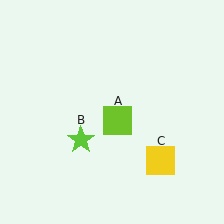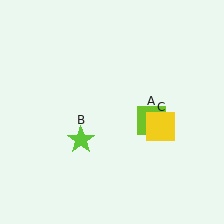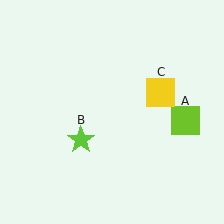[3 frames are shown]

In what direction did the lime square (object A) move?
The lime square (object A) moved right.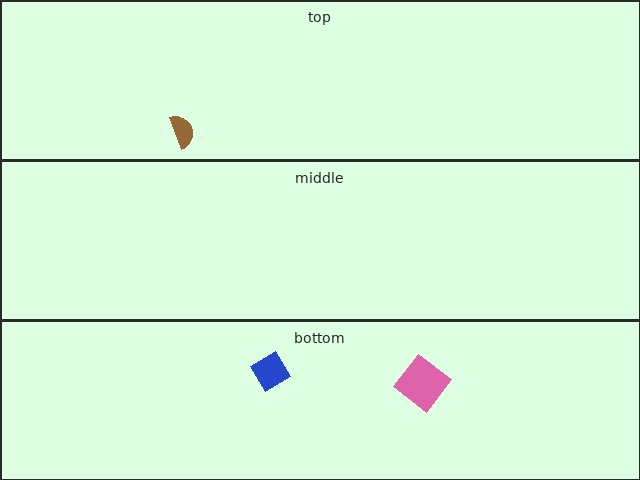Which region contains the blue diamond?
The bottom region.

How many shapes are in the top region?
1.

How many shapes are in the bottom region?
2.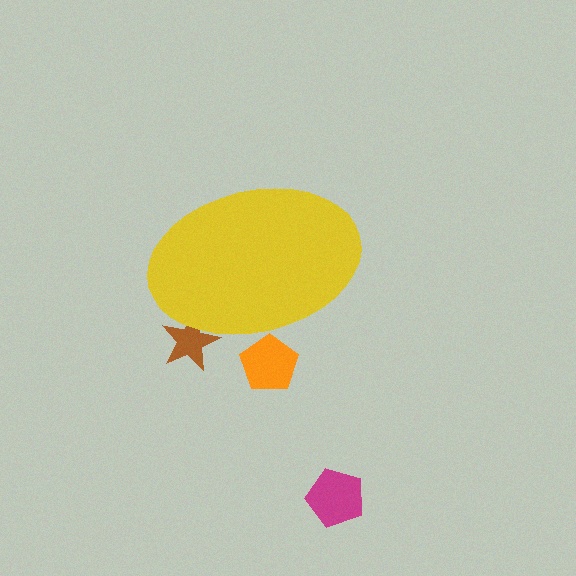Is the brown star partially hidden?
Yes, the brown star is partially hidden behind the yellow ellipse.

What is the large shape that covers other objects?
A yellow ellipse.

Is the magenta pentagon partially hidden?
No, the magenta pentagon is fully visible.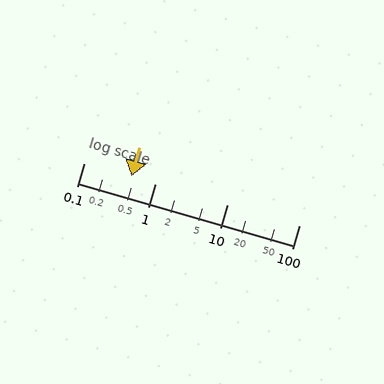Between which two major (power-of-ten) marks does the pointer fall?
The pointer is between 0.1 and 1.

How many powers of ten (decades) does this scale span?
The scale spans 3 decades, from 0.1 to 100.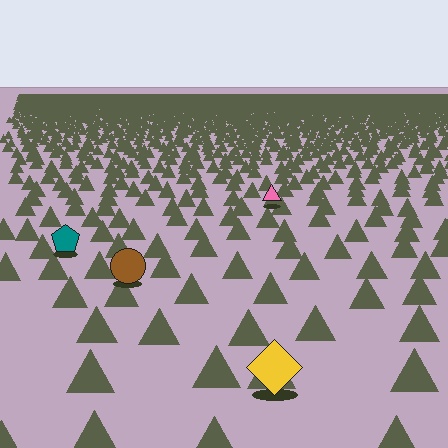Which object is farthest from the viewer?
The pink triangle is farthest from the viewer. It appears smaller and the ground texture around it is denser.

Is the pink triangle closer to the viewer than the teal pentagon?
No. The teal pentagon is closer — you can tell from the texture gradient: the ground texture is coarser near it.